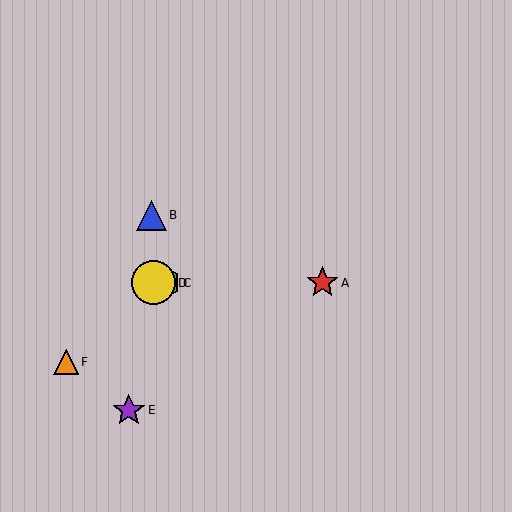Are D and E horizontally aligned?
No, D is at y≈283 and E is at y≈410.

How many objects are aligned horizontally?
3 objects (A, C, D) are aligned horizontally.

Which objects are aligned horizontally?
Objects A, C, D are aligned horizontally.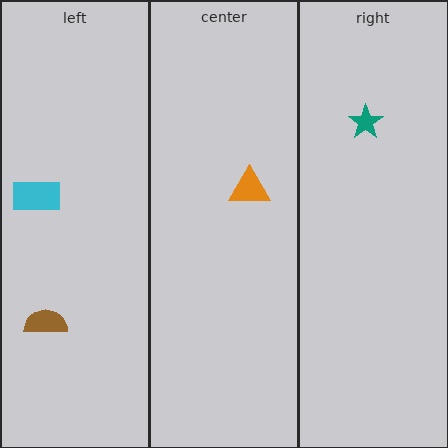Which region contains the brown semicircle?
The left region.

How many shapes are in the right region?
1.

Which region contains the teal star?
The right region.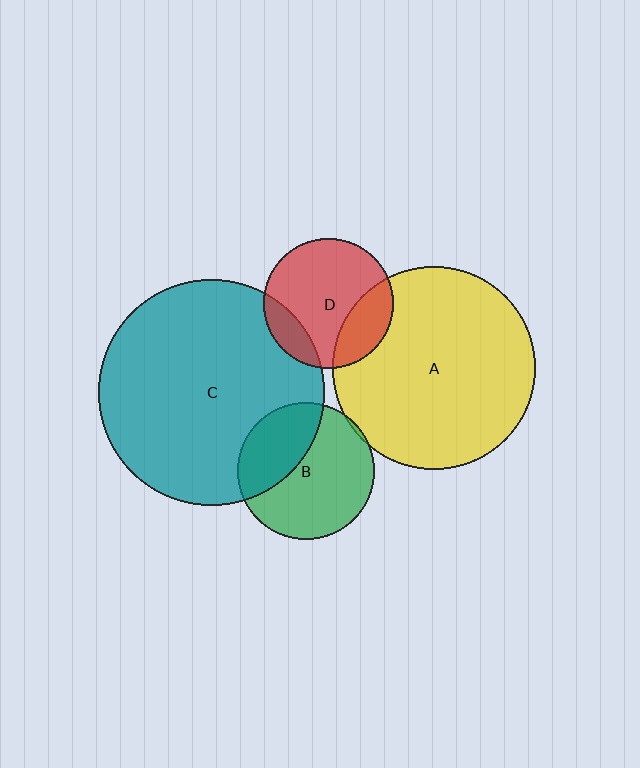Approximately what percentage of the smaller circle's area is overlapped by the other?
Approximately 15%.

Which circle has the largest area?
Circle C (teal).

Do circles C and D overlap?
Yes.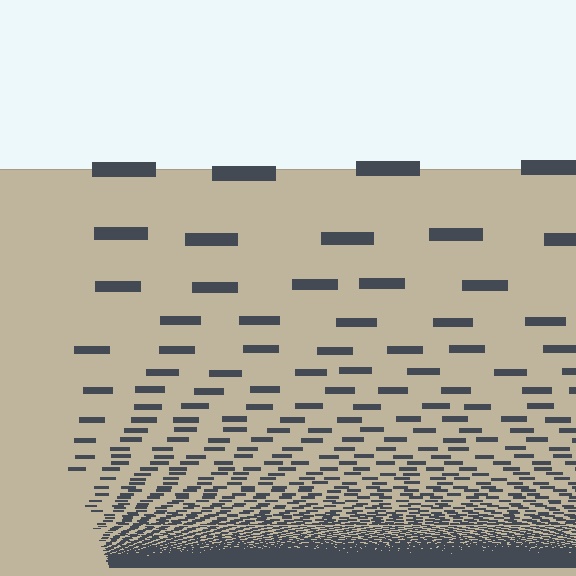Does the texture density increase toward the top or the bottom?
Density increases toward the bottom.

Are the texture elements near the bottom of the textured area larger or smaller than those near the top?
Smaller. The gradient is inverted — elements near the bottom are smaller and denser.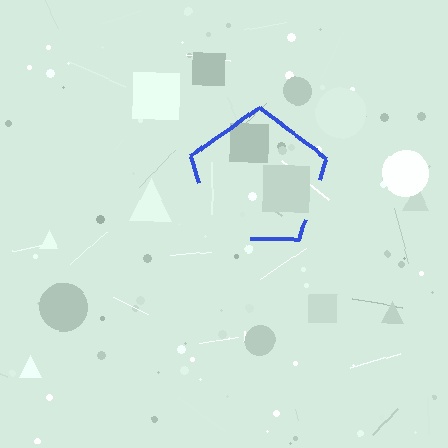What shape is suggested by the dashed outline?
The dashed outline suggests a pentagon.